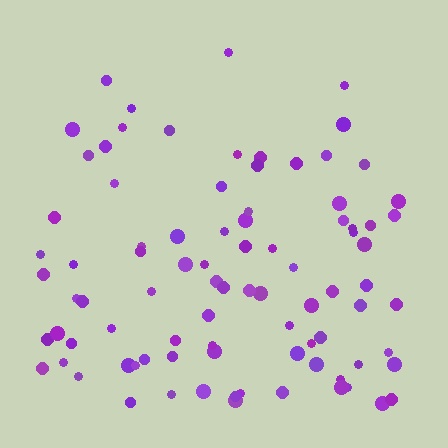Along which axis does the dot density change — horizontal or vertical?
Vertical.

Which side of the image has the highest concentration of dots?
The bottom.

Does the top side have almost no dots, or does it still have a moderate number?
Still a moderate number, just noticeably fewer than the bottom.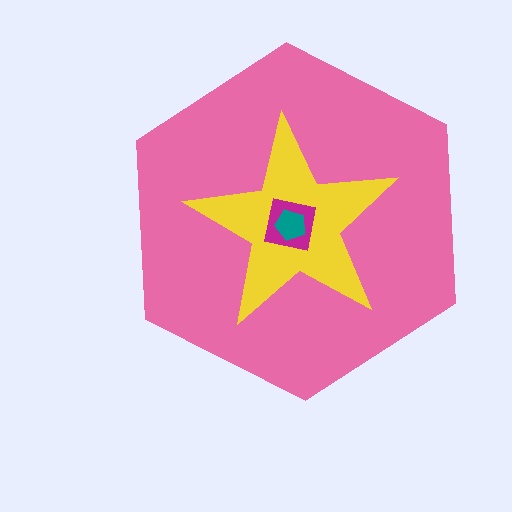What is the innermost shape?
The teal pentagon.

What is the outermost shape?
The pink hexagon.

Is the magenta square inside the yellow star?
Yes.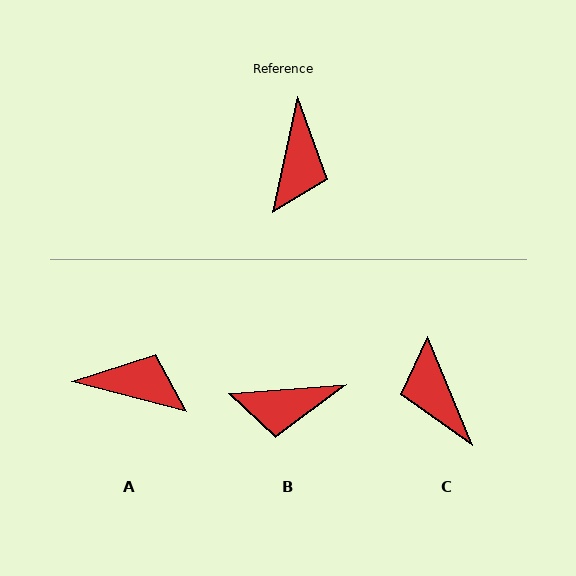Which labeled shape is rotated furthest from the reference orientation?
C, about 145 degrees away.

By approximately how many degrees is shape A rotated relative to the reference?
Approximately 88 degrees counter-clockwise.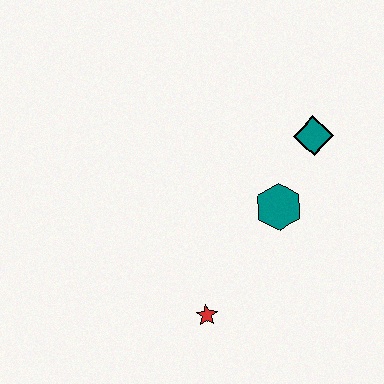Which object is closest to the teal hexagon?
The teal diamond is closest to the teal hexagon.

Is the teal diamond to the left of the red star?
No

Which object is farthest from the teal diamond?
The red star is farthest from the teal diamond.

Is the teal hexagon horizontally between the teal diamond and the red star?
Yes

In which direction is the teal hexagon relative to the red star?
The teal hexagon is above the red star.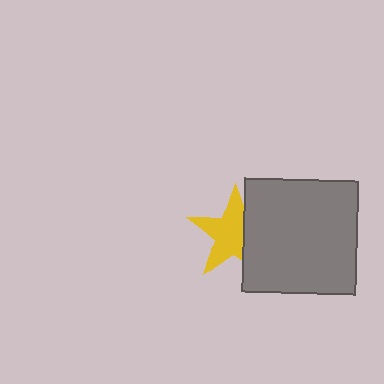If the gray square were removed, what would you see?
You would see the complete yellow star.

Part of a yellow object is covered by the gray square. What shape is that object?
It is a star.